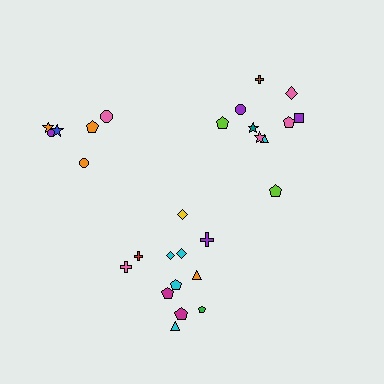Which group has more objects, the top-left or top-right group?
The top-right group.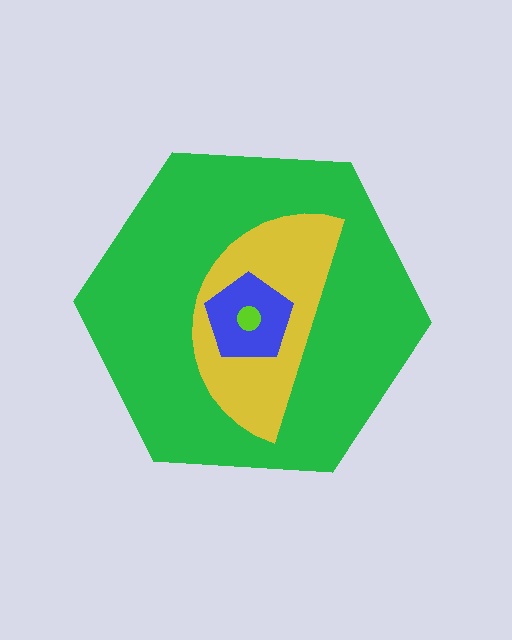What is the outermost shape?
The green hexagon.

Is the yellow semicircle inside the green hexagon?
Yes.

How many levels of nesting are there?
4.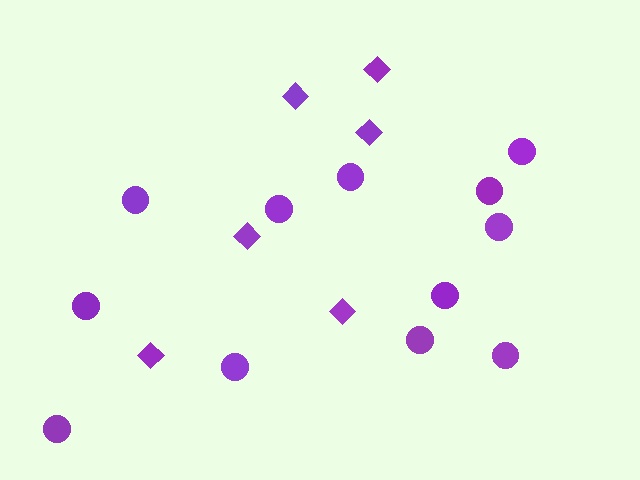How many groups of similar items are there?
There are 2 groups: one group of circles (12) and one group of diamonds (6).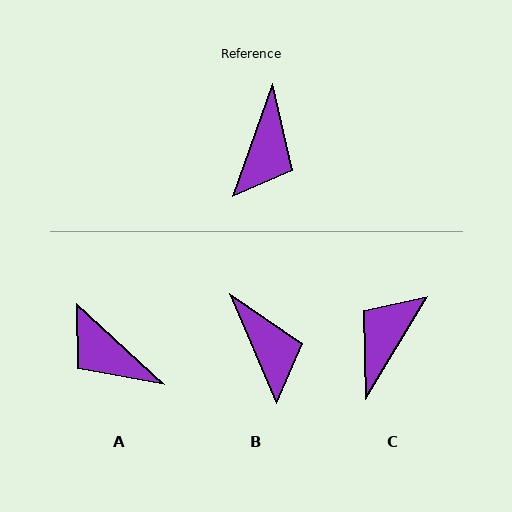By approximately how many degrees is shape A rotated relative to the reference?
Approximately 113 degrees clockwise.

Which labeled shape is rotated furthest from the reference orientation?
C, about 168 degrees away.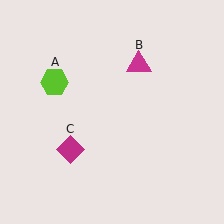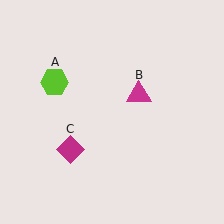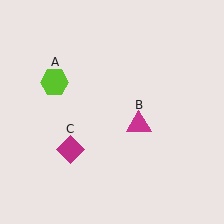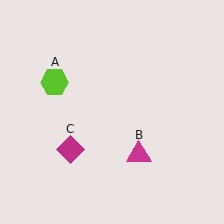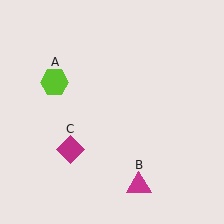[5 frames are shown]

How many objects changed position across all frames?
1 object changed position: magenta triangle (object B).